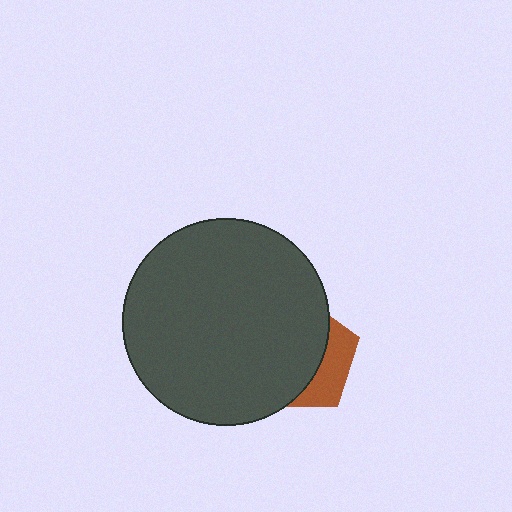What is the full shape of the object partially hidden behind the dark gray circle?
The partially hidden object is a brown pentagon.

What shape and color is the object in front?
The object in front is a dark gray circle.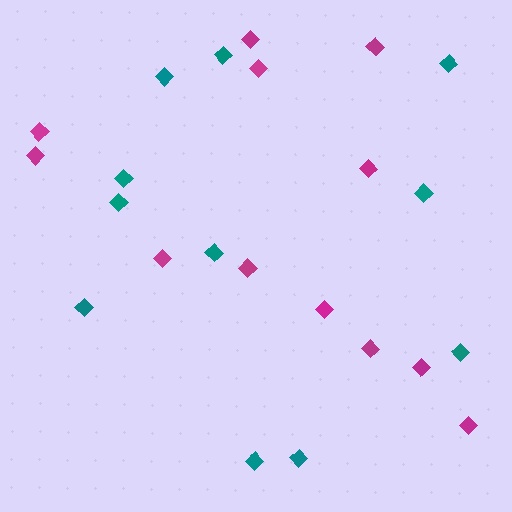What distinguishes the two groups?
There are 2 groups: one group of teal diamonds (11) and one group of magenta diamonds (12).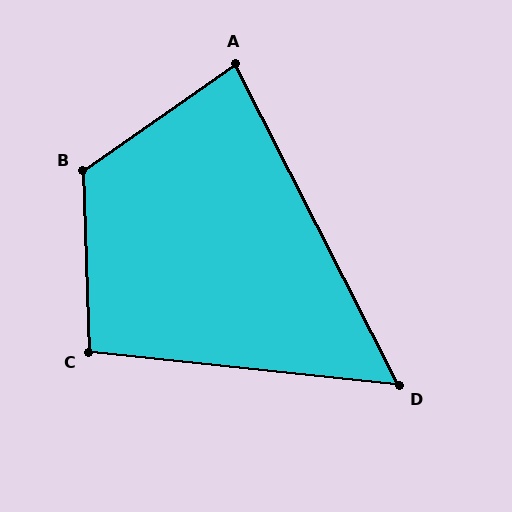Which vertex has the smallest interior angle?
D, at approximately 57 degrees.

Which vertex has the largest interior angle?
B, at approximately 123 degrees.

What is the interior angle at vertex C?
Approximately 98 degrees (obtuse).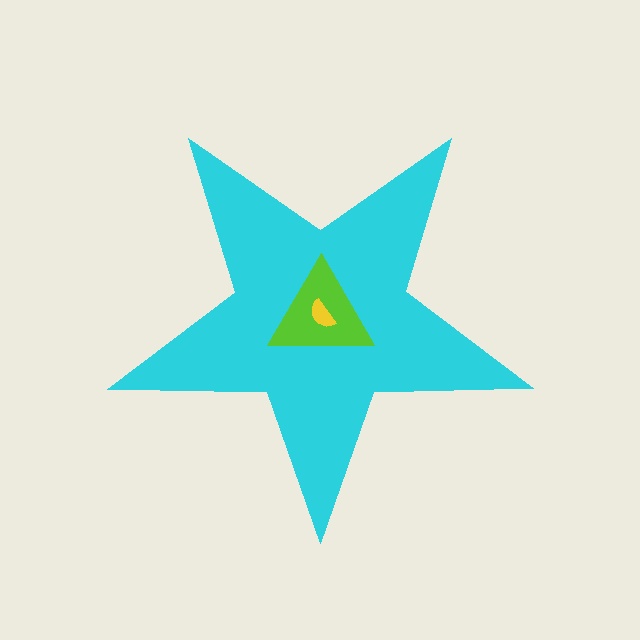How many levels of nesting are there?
3.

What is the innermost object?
The yellow semicircle.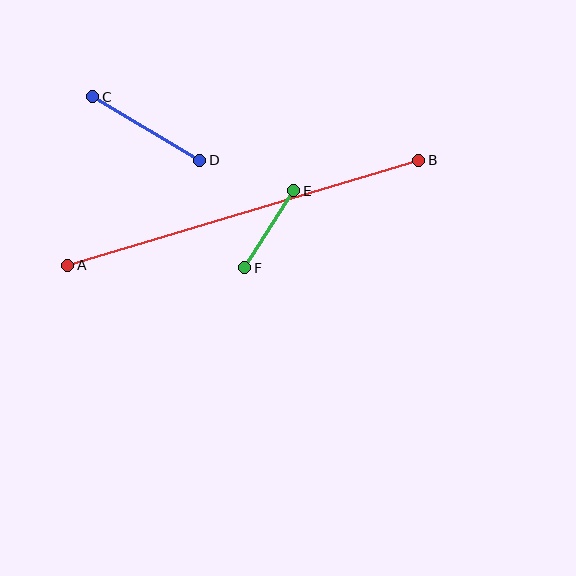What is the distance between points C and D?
The distance is approximately 124 pixels.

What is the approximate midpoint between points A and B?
The midpoint is at approximately (243, 213) pixels.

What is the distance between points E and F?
The distance is approximately 91 pixels.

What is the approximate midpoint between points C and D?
The midpoint is at approximately (146, 129) pixels.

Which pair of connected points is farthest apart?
Points A and B are farthest apart.